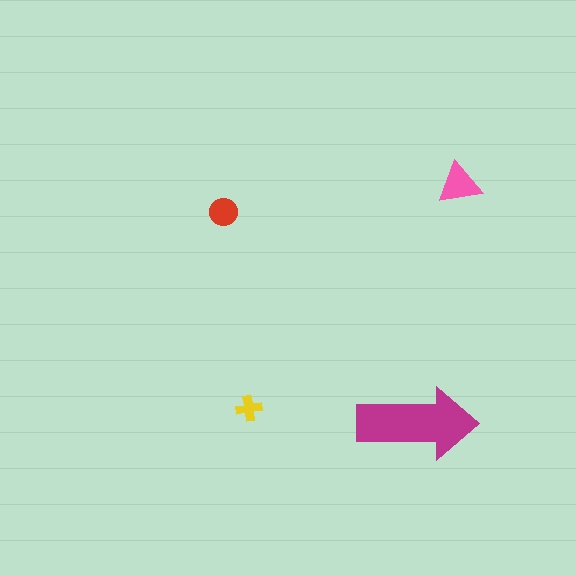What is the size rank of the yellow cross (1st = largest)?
4th.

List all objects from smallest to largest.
The yellow cross, the red circle, the pink triangle, the magenta arrow.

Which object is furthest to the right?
The pink triangle is rightmost.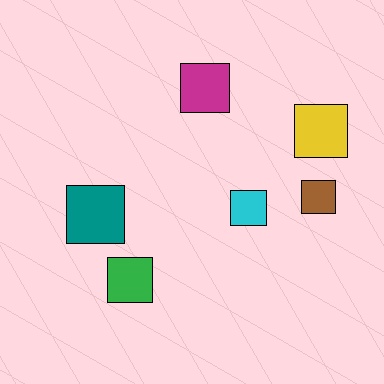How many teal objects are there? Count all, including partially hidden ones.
There is 1 teal object.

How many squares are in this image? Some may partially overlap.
There are 6 squares.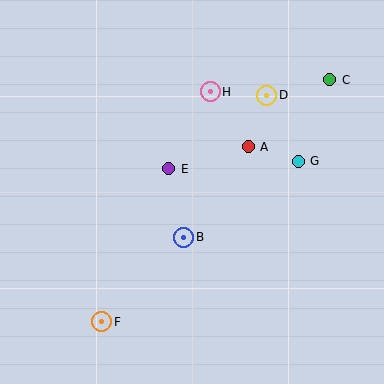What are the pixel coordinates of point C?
Point C is at (330, 80).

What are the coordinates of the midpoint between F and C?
The midpoint between F and C is at (216, 201).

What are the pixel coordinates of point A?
Point A is at (248, 147).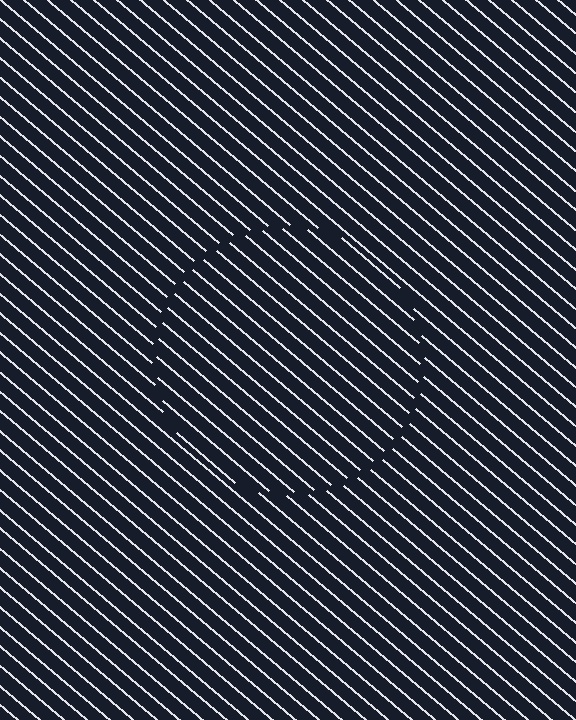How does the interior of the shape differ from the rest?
The interior of the shape contains the same grating, shifted by half a period — the contour is defined by the phase discontinuity where line-ends from the inner and outer gratings abut.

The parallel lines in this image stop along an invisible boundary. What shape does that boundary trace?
An illusory circle. The interior of the shape contains the same grating, shifted by half a period — the contour is defined by the phase discontinuity where line-ends from the inner and outer gratings abut.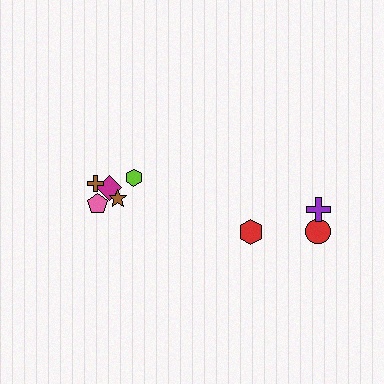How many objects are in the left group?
There are 5 objects.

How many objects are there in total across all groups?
There are 8 objects.